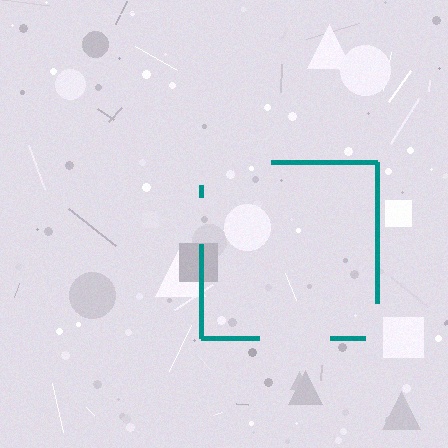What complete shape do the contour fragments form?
The contour fragments form a square.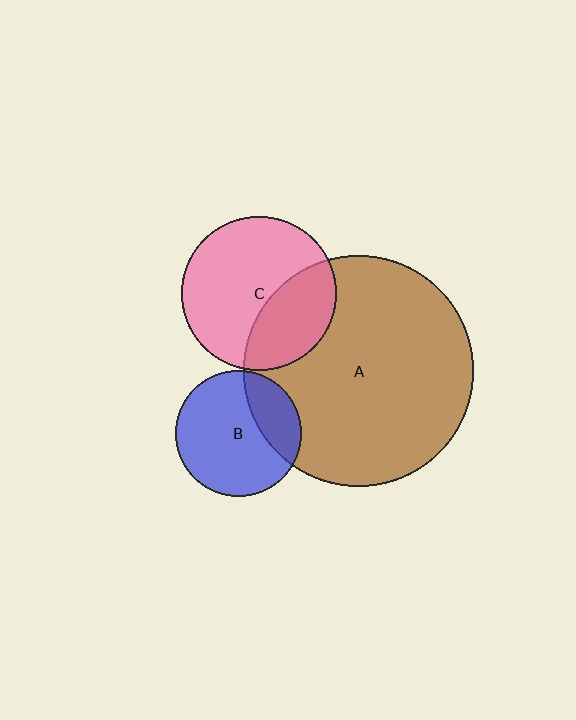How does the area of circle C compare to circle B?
Approximately 1.5 times.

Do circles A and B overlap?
Yes.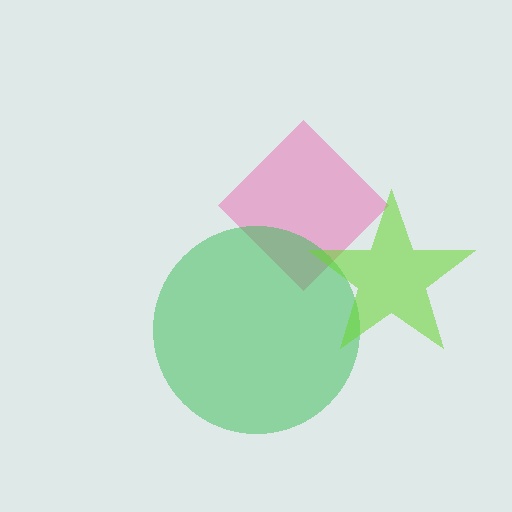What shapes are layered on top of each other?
The layered shapes are: a pink diamond, a green circle, a lime star.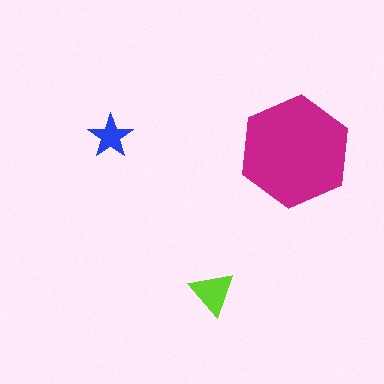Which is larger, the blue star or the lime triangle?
The lime triangle.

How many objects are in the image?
There are 3 objects in the image.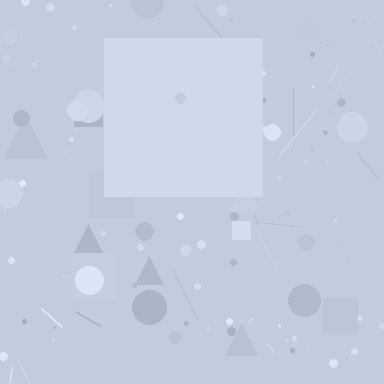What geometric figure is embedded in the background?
A square is embedded in the background.